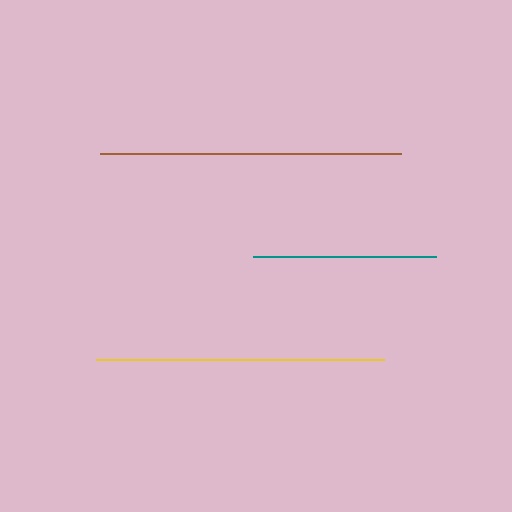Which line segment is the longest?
The brown line is the longest at approximately 301 pixels.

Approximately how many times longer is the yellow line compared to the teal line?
The yellow line is approximately 1.6 times the length of the teal line.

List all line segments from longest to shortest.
From longest to shortest: brown, yellow, teal.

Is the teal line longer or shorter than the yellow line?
The yellow line is longer than the teal line.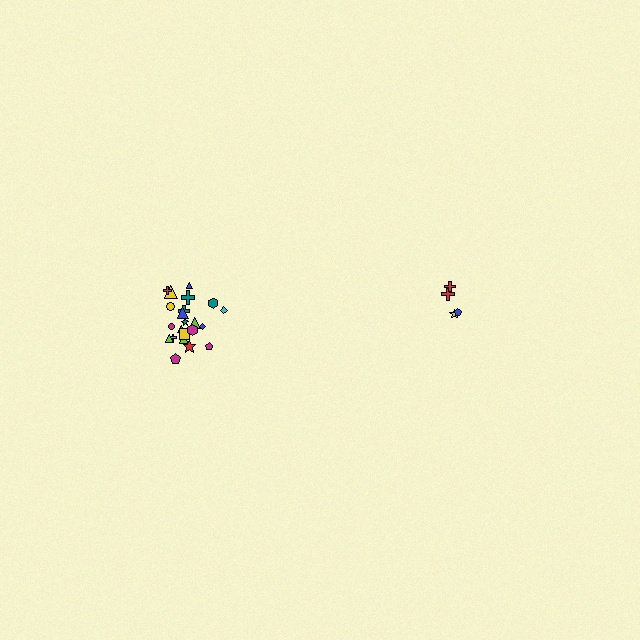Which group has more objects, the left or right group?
The left group.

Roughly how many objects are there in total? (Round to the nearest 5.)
Roughly 25 objects in total.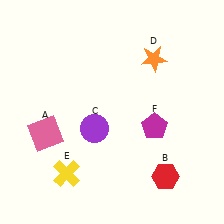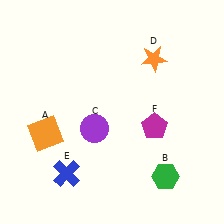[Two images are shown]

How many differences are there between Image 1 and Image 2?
There are 3 differences between the two images.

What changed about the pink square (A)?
In Image 1, A is pink. In Image 2, it changed to orange.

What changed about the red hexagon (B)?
In Image 1, B is red. In Image 2, it changed to green.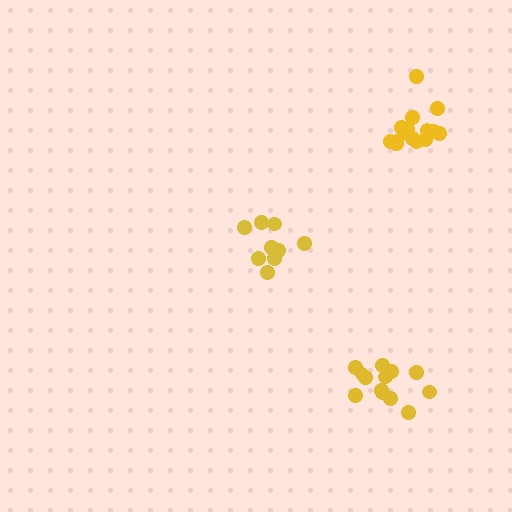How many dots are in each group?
Group 1: 13 dots, Group 2: 9 dots, Group 3: 15 dots (37 total).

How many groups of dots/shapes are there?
There are 3 groups.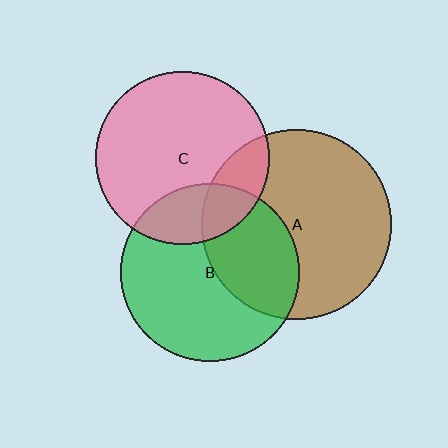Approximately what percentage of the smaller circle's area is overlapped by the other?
Approximately 35%.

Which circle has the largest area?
Circle A (brown).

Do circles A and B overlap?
Yes.